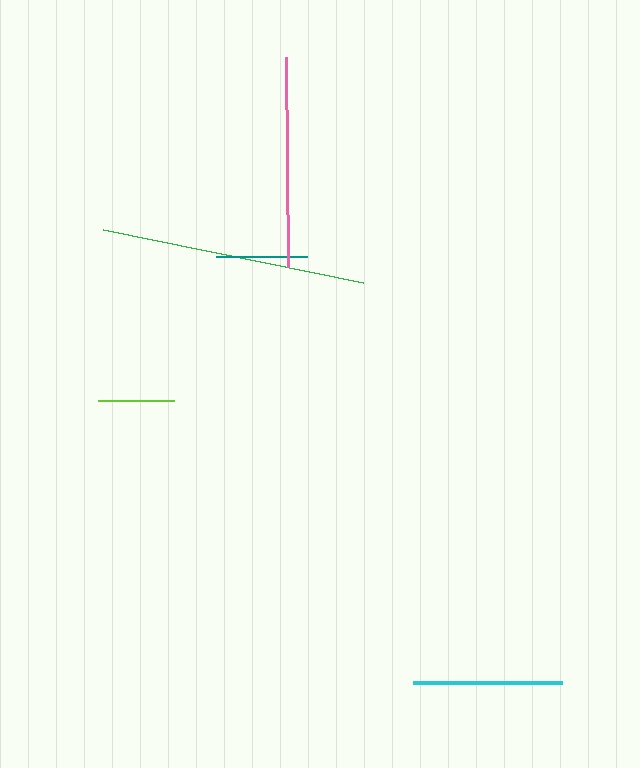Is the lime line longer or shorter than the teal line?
The teal line is longer than the lime line.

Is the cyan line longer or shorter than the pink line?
The pink line is longer than the cyan line.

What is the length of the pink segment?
The pink segment is approximately 211 pixels long.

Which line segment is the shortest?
The lime line is the shortest at approximately 76 pixels.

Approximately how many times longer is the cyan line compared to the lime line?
The cyan line is approximately 2.0 times the length of the lime line.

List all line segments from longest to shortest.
From longest to shortest: green, pink, cyan, teal, lime.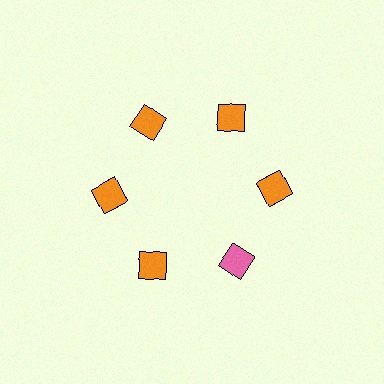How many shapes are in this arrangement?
There are 6 shapes arranged in a ring pattern.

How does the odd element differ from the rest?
It has a different color: pink instead of orange.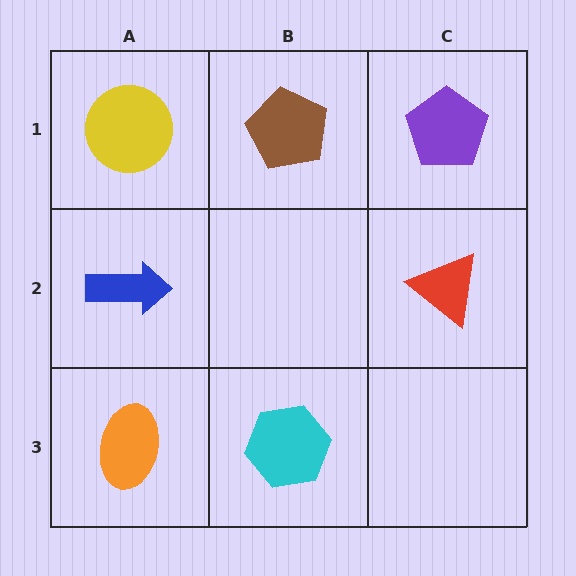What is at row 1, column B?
A brown pentagon.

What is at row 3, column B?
A cyan hexagon.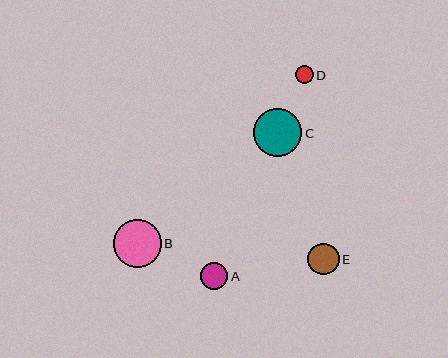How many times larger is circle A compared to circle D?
Circle A is approximately 1.5 times the size of circle D.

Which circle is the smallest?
Circle D is the smallest with a size of approximately 18 pixels.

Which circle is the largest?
Circle C is the largest with a size of approximately 48 pixels.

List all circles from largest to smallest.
From largest to smallest: C, B, E, A, D.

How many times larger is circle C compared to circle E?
Circle C is approximately 1.5 times the size of circle E.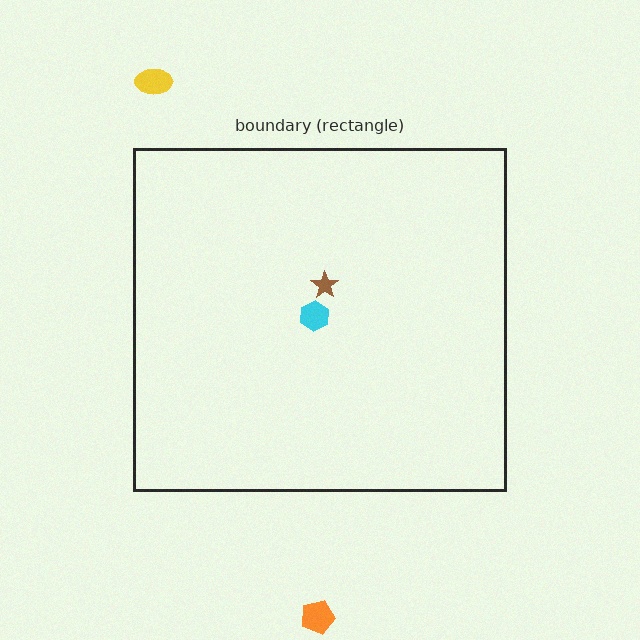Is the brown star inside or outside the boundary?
Inside.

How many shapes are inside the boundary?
2 inside, 2 outside.